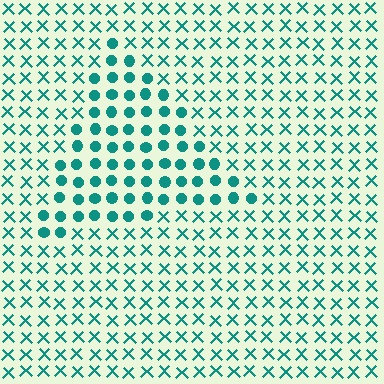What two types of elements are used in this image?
The image uses circles inside the triangle region and X marks outside it.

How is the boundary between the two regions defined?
The boundary is defined by a change in element shape: circles inside vs. X marks outside. All elements share the same color and spacing.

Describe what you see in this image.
The image is filled with small teal elements arranged in a uniform grid. A triangle-shaped region contains circles, while the surrounding area contains X marks. The boundary is defined purely by the change in element shape.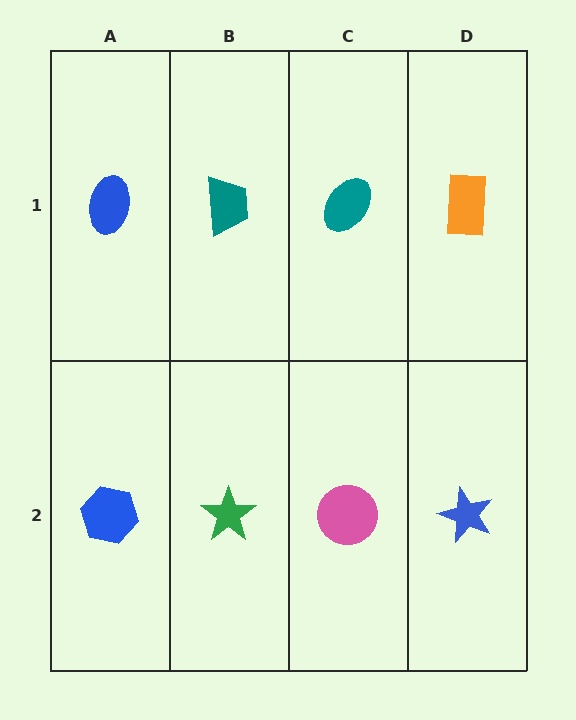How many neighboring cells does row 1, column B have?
3.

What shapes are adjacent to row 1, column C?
A pink circle (row 2, column C), a teal trapezoid (row 1, column B), an orange rectangle (row 1, column D).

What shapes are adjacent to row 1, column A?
A blue hexagon (row 2, column A), a teal trapezoid (row 1, column B).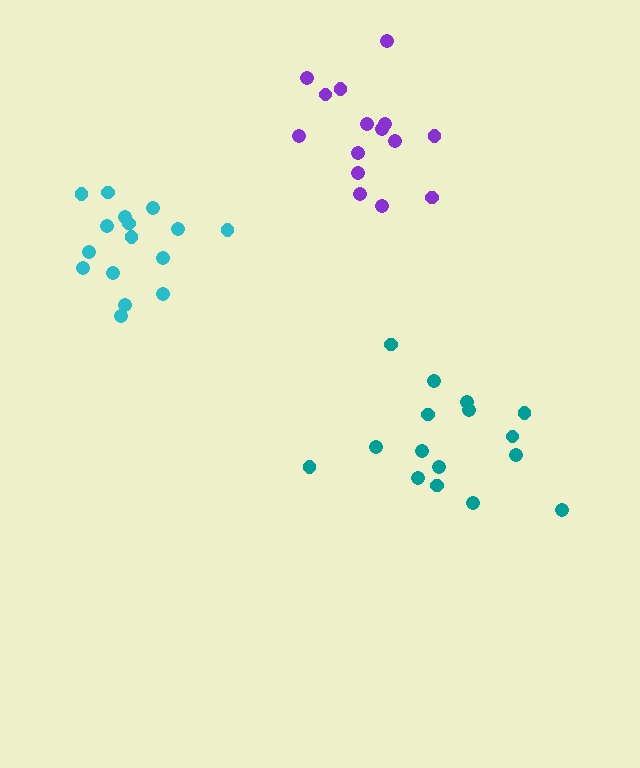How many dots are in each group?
Group 1: 16 dots, Group 2: 15 dots, Group 3: 16 dots (47 total).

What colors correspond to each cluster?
The clusters are colored: teal, purple, cyan.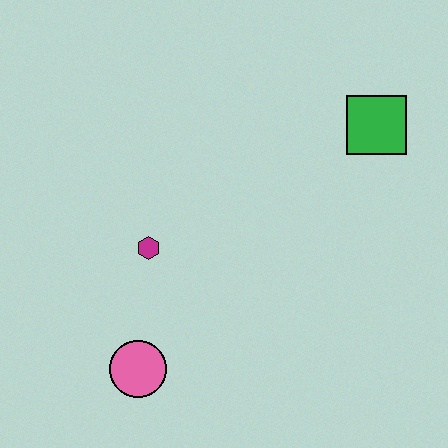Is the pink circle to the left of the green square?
Yes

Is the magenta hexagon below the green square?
Yes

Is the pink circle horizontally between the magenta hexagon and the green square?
No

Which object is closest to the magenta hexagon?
The pink circle is closest to the magenta hexagon.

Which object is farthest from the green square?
The pink circle is farthest from the green square.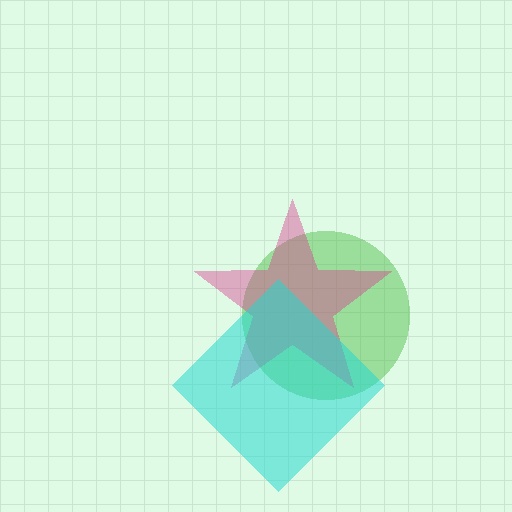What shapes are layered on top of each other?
The layered shapes are: a green circle, a magenta star, a cyan diamond.